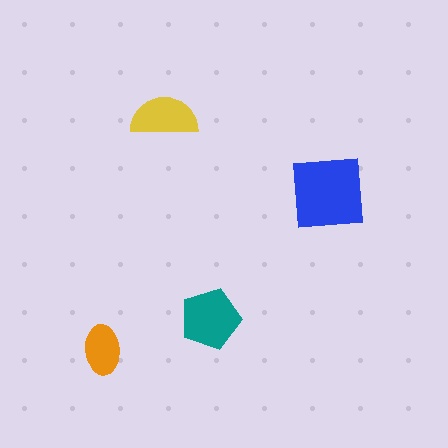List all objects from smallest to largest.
The orange ellipse, the yellow semicircle, the teal pentagon, the blue square.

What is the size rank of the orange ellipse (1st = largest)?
4th.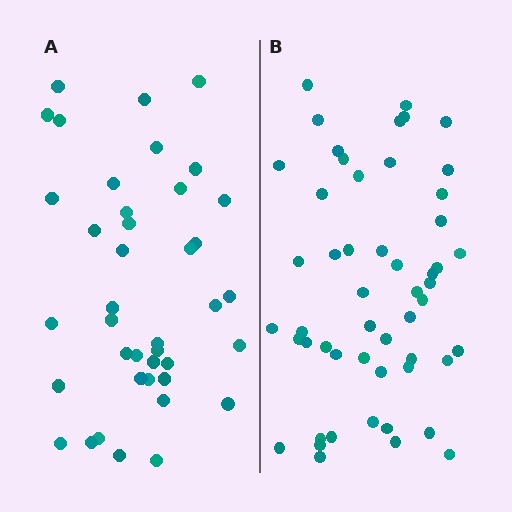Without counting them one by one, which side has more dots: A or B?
Region B (the right region) has more dots.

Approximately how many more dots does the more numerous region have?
Region B has roughly 12 or so more dots than region A.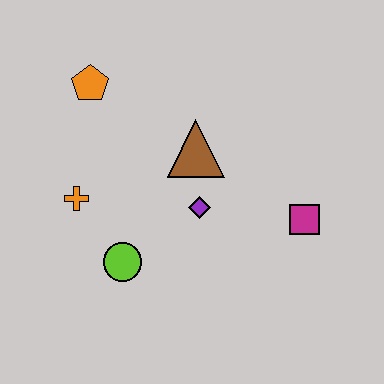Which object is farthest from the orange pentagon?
The magenta square is farthest from the orange pentagon.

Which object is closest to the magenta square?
The purple diamond is closest to the magenta square.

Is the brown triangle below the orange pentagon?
Yes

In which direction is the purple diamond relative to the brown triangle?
The purple diamond is below the brown triangle.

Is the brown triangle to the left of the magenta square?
Yes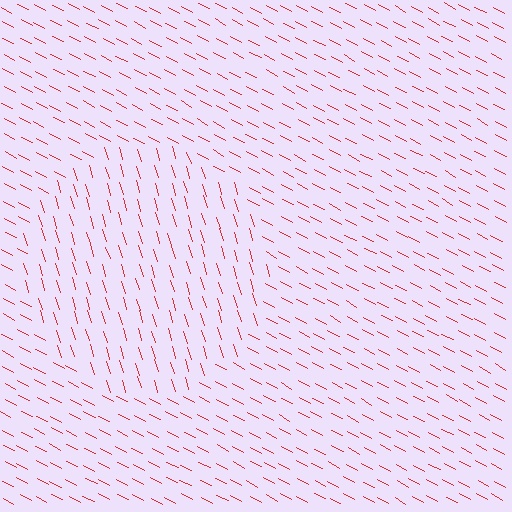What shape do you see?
I see a circle.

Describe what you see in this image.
The image is filled with small red line segments. A circle region in the image has lines oriented differently from the surrounding lines, creating a visible texture boundary.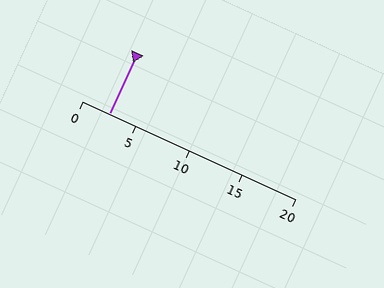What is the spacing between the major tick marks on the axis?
The major ticks are spaced 5 apart.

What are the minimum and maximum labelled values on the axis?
The axis runs from 0 to 20.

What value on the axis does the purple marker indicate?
The marker indicates approximately 2.5.